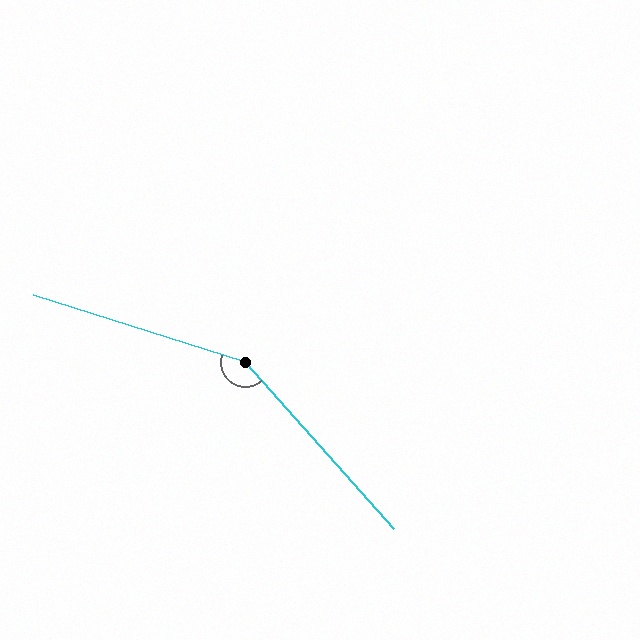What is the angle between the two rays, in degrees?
Approximately 149 degrees.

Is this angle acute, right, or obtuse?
It is obtuse.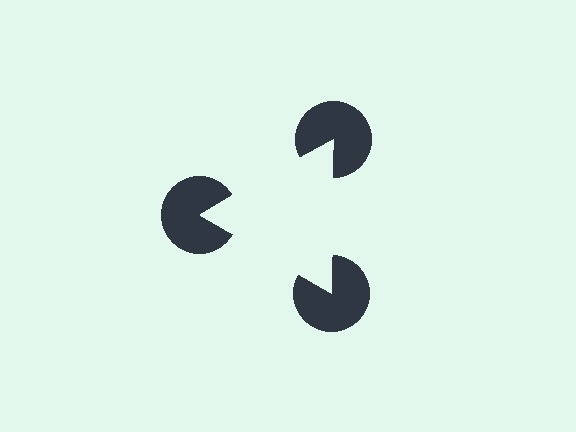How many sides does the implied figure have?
3 sides.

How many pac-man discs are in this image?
There are 3 — one at each vertex of the illusory triangle.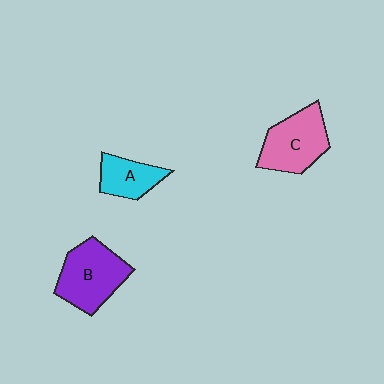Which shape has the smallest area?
Shape A (cyan).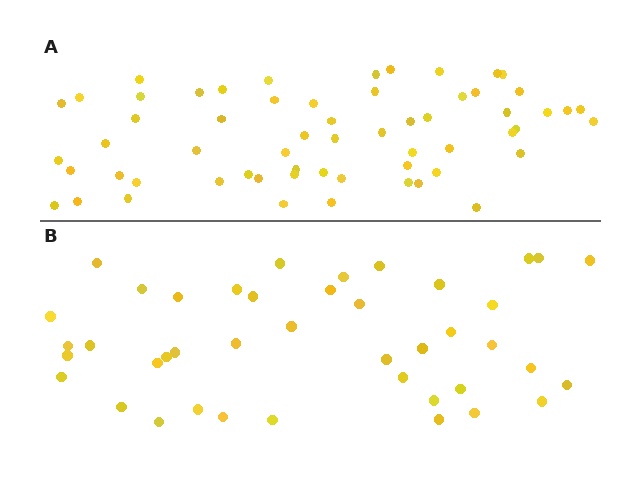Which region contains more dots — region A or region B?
Region A (the top region) has more dots.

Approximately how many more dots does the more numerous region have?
Region A has approximately 20 more dots than region B.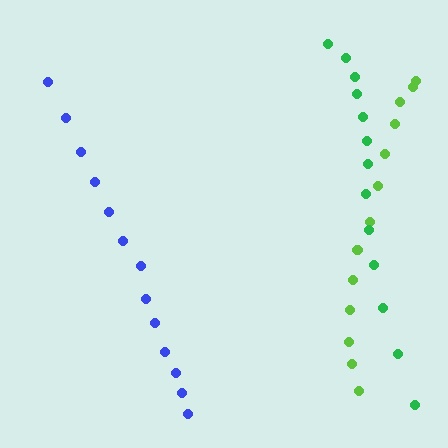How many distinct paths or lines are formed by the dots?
There are 3 distinct paths.